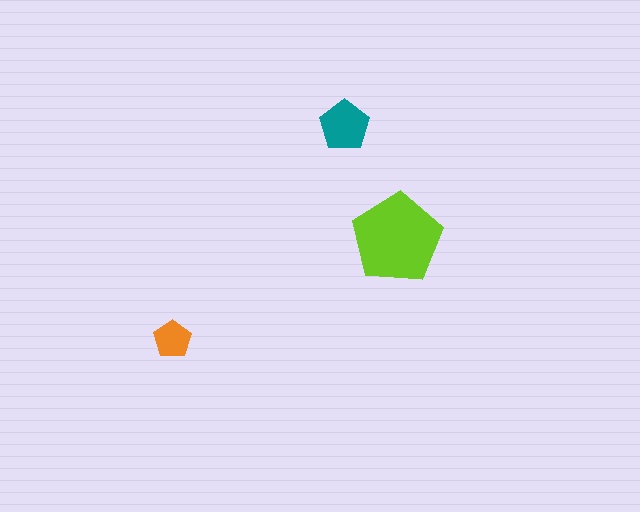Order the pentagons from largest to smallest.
the lime one, the teal one, the orange one.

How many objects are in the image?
There are 3 objects in the image.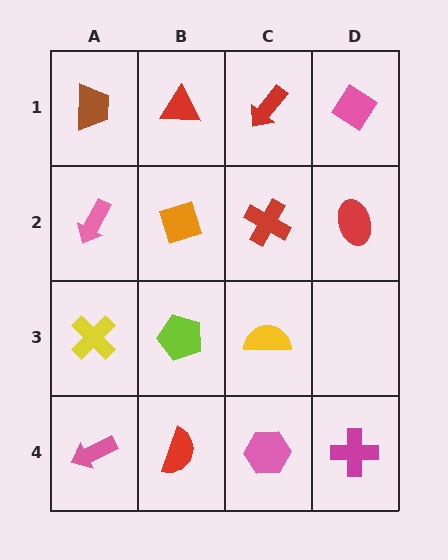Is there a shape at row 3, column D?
No, that cell is empty.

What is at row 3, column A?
A yellow cross.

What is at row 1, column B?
A red triangle.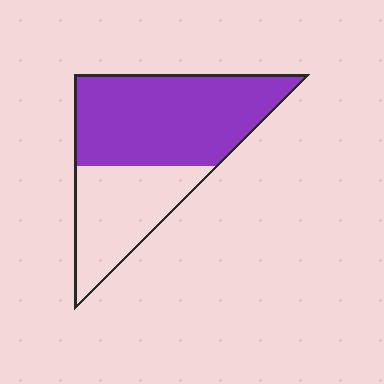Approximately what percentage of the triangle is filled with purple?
Approximately 65%.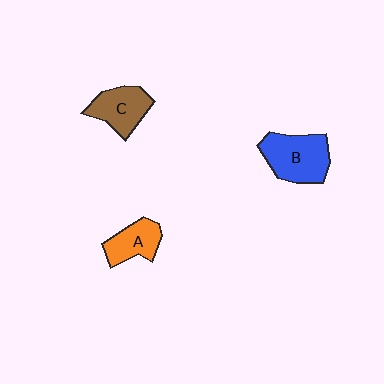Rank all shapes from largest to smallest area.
From largest to smallest: B (blue), C (brown), A (orange).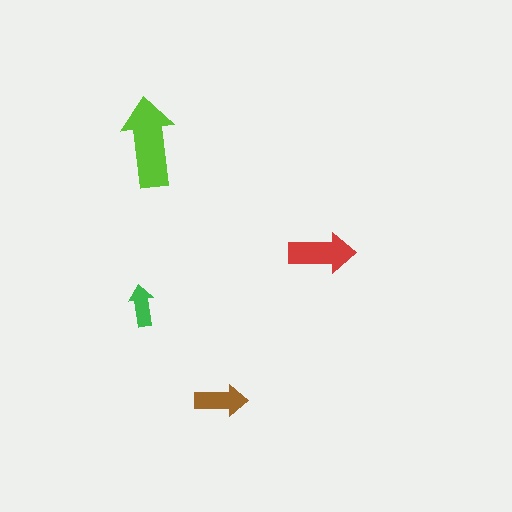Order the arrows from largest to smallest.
the lime one, the red one, the brown one, the green one.